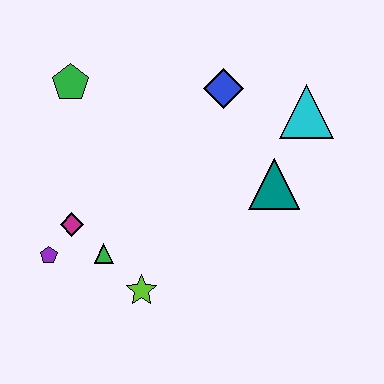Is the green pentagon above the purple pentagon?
Yes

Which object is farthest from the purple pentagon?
The cyan triangle is farthest from the purple pentagon.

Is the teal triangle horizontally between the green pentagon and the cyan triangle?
Yes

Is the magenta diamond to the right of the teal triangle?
No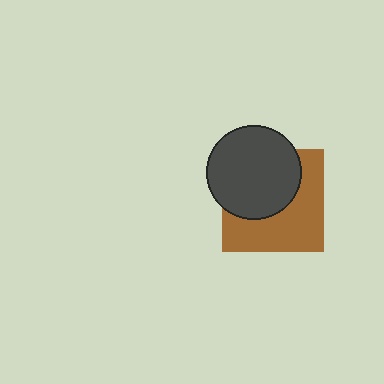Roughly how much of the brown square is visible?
About half of it is visible (roughly 52%).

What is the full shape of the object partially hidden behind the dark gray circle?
The partially hidden object is a brown square.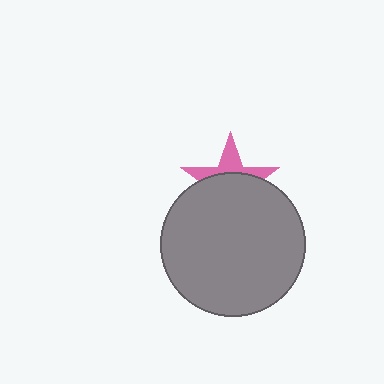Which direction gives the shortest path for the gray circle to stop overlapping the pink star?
Moving down gives the shortest separation.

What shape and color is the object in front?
The object in front is a gray circle.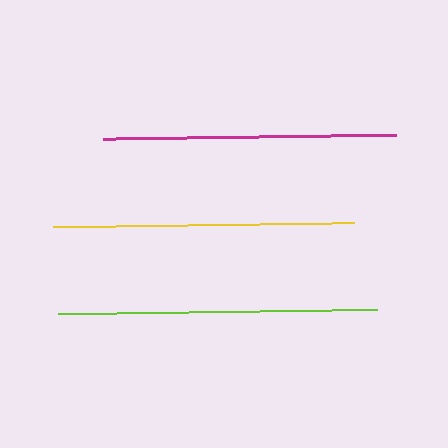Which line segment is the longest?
The lime line is the longest at approximately 319 pixels.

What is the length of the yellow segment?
The yellow segment is approximately 301 pixels long.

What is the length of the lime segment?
The lime segment is approximately 319 pixels long.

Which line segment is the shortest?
The magenta line is the shortest at approximately 293 pixels.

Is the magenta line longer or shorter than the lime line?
The lime line is longer than the magenta line.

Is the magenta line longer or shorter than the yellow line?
The yellow line is longer than the magenta line.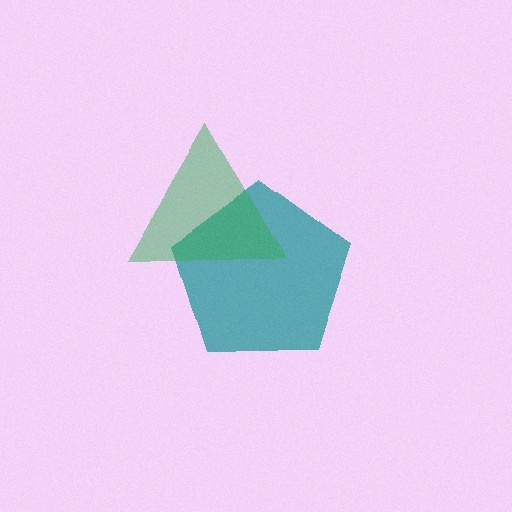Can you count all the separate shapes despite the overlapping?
Yes, there are 2 separate shapes.